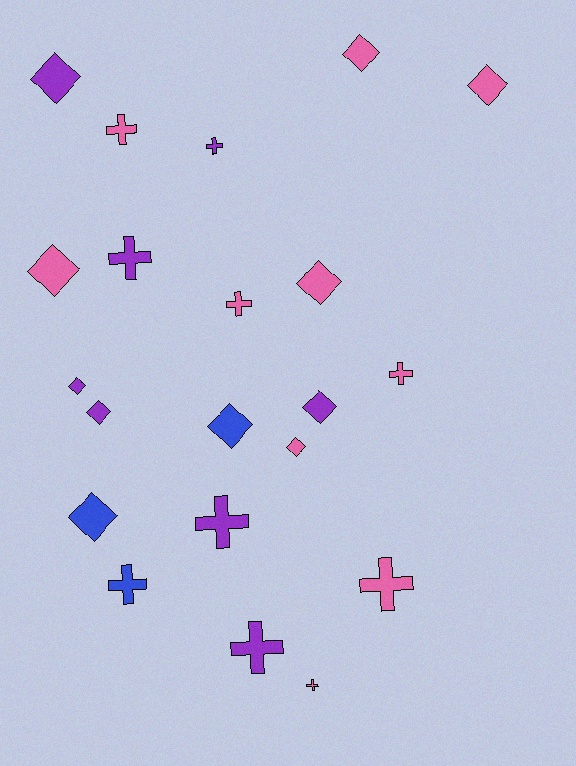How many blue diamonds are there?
There are 2 blue diamonds.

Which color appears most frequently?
Pink, with 10 objects.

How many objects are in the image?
There are 21 objects.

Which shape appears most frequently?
Diamond, with 11 objects.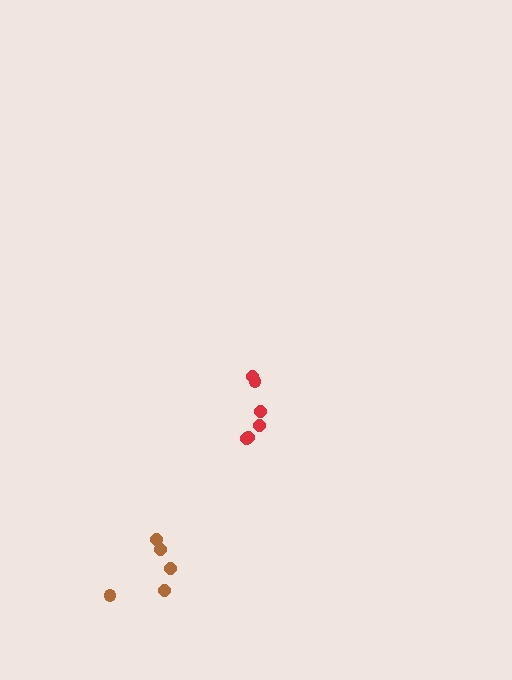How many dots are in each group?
Group 1: 6 dots, Group 2: 5 dots (11 total).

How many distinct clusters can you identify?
There are 2 distinct clusters.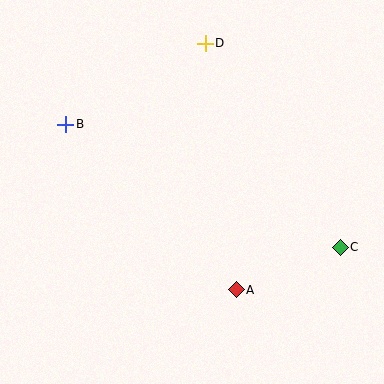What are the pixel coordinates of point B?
Point B is at (66, 124).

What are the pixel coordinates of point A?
Point A is at (236, 290).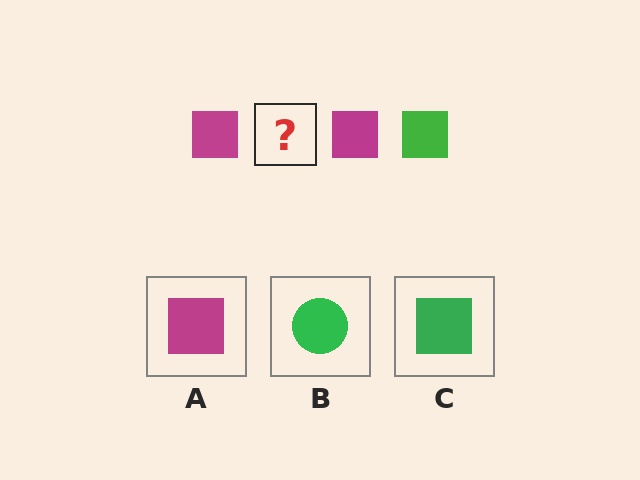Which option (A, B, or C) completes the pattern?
C.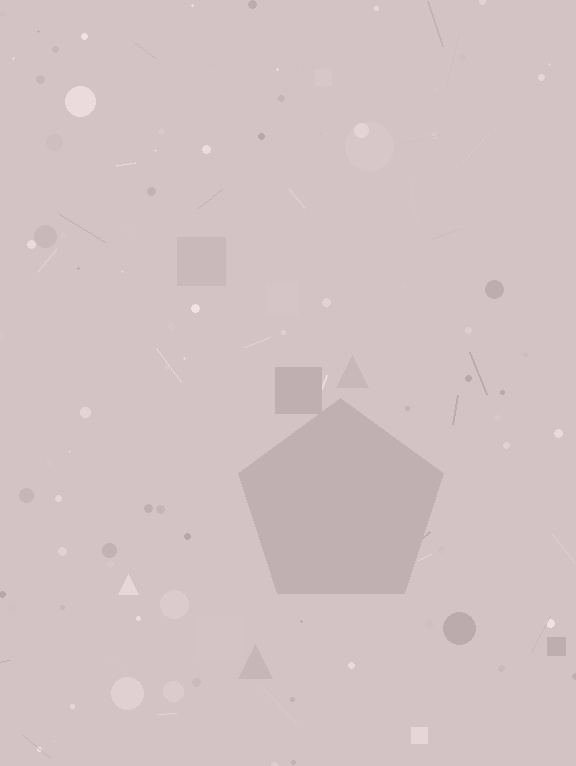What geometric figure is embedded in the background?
A pentagon is embedded in the background.